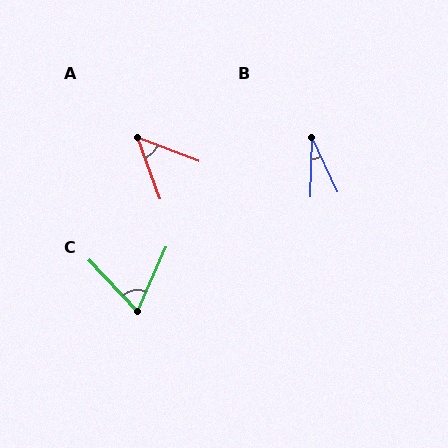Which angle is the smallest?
B, at approximately 26 degrees.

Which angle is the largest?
C, at approximately 67 degrees.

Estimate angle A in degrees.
Approximately 48 degrees.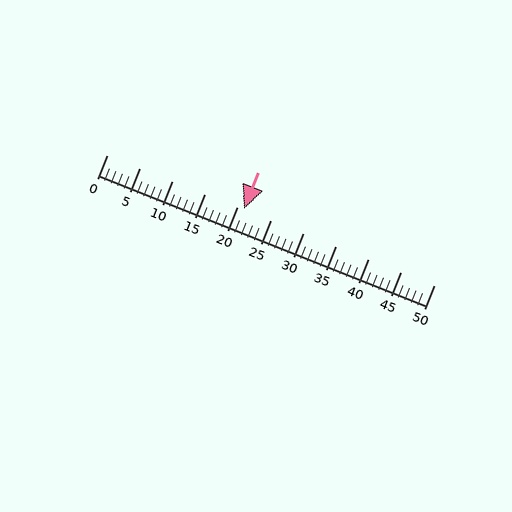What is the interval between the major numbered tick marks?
The major tick marks are spaced 5 units apart.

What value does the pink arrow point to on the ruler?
The pink arrow points to approximately 21.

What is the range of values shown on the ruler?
The ruler shows values from 0 to 50.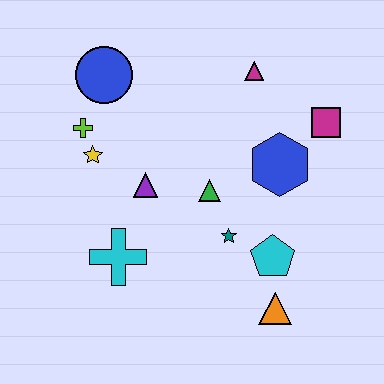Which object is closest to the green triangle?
The teal star is closest to the green triangle.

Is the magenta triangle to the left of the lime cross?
No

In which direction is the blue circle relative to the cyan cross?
The blue circle is above the cyan cross.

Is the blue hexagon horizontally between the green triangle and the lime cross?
No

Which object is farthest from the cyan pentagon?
The blue circle is farthest from the cyan pentagon.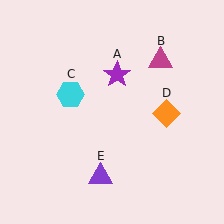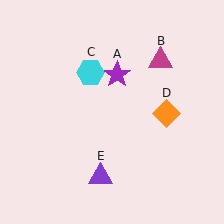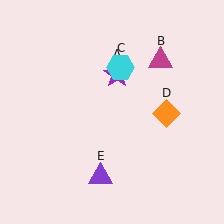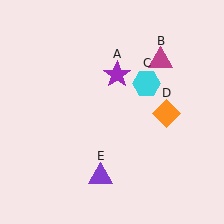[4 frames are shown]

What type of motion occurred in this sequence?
The cyan hexagon (object C) rotated clockwise around the center of the scene.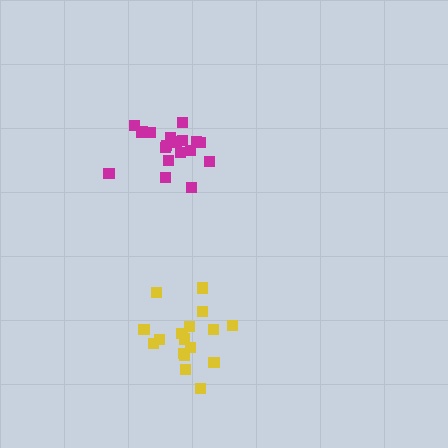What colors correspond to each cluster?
The clusters are colored: magenta, yellow.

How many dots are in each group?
Group 1: 18 dots, Group 2: 17 dots (35 total).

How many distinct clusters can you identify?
There are 2 distinct clusters.